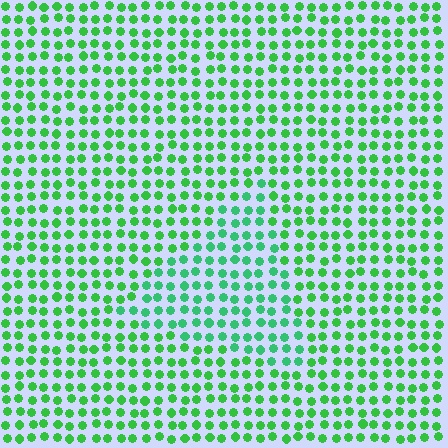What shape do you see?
I see a triangle.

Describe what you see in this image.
The image is filled with small green elements in a uniform arrangement. A triangle-shaped region is visible where the elements are tinted to a slightly different hue, forming a subtle color boundary.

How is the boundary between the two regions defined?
The boundary is defined purely by a slight shift in hue (about 22 degrees). Spacing, size, and orientation are identical on both sides.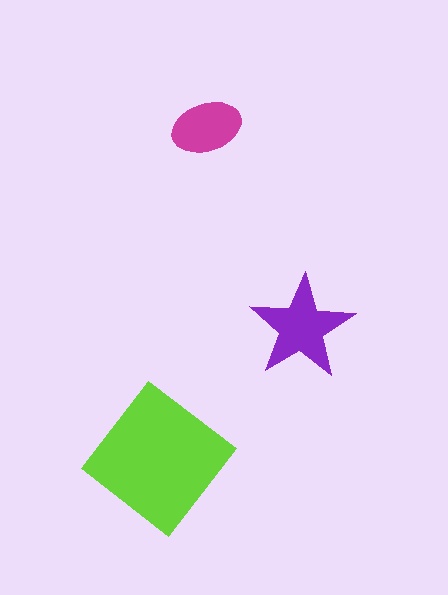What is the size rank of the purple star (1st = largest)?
2nd.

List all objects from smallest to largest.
The magenta ellipse, the purple star, the lime diamond.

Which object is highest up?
The magenta ellipse is topmost.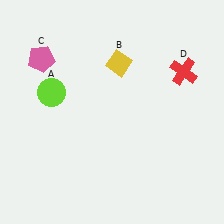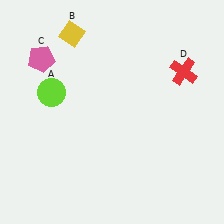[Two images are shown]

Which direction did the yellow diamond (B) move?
The yellow diamond (B) moved left.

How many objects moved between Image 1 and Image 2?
1 object moved between the two images.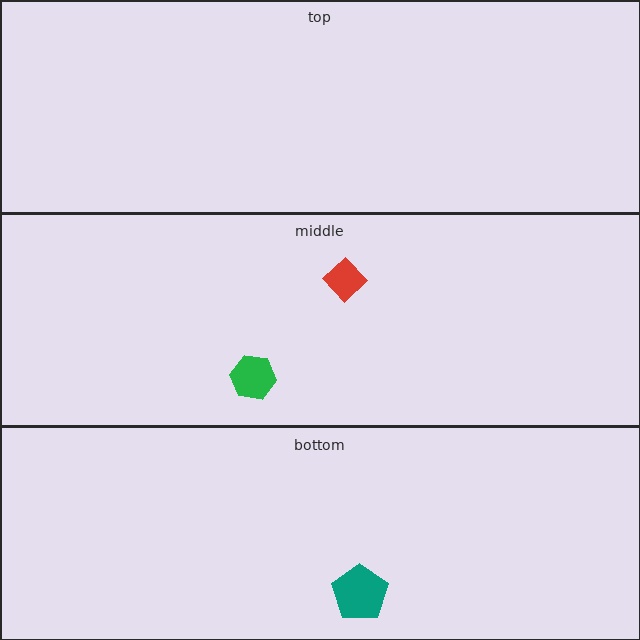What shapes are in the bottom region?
The teal pentagon.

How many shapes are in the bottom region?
1.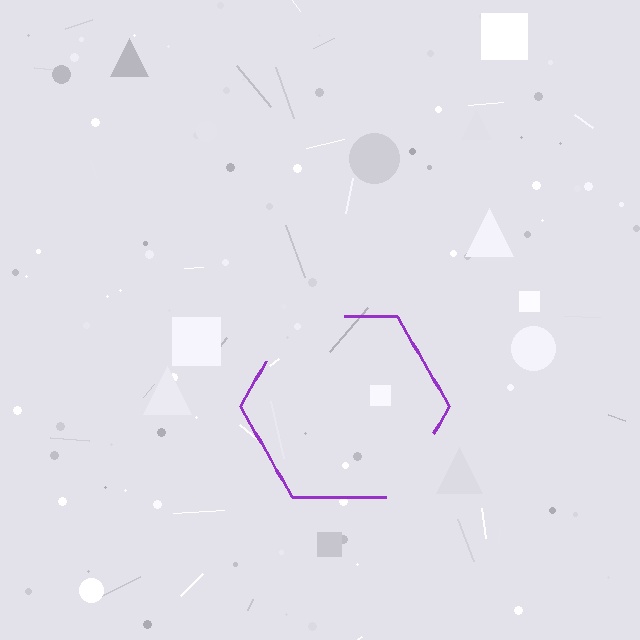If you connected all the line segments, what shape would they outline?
They would outline a hexagon.